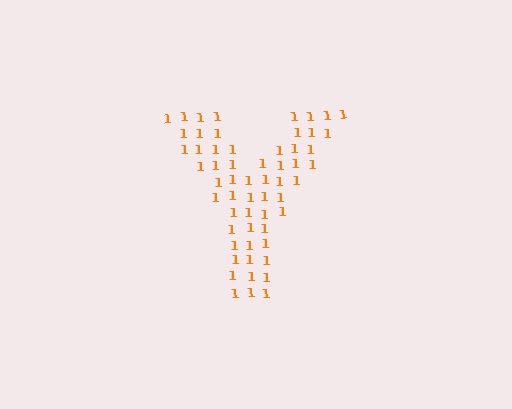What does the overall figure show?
The overall figure shows the letter Y.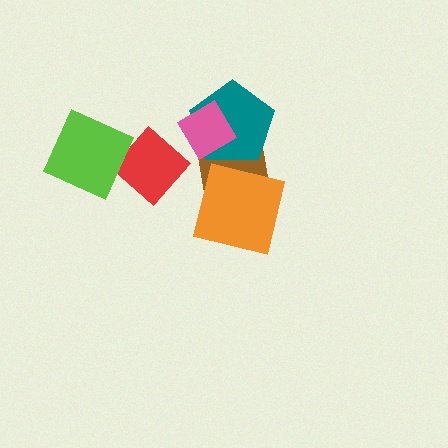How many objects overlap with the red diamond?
1 object overlaps with the red diamond.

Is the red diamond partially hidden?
Yes, it is partially covered by another shape.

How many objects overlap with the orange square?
1 object overlaps with the orange square.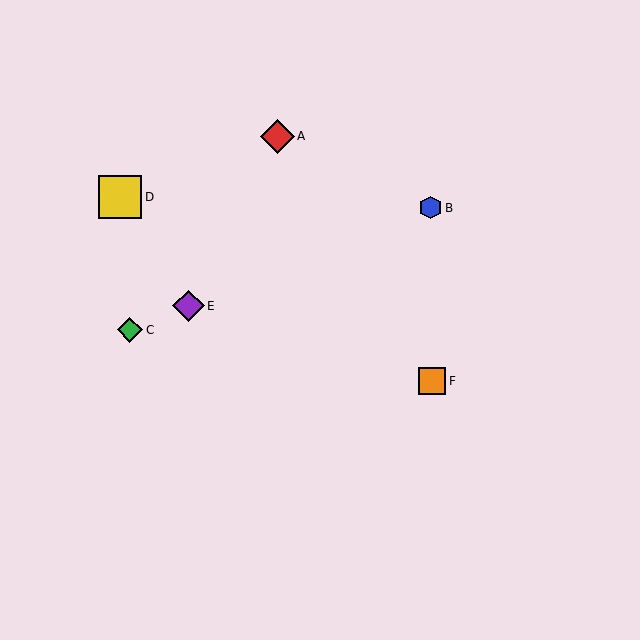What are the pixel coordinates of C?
Object C is at (130, 330).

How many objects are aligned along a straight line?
3 objects (B, C, E) are aligned along a straight line.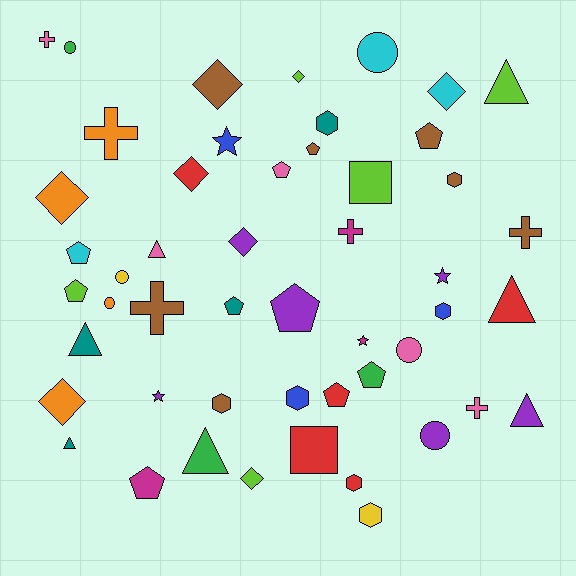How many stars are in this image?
There are 4 stars.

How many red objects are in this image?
There are 5 red objects.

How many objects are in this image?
There are 50 objects.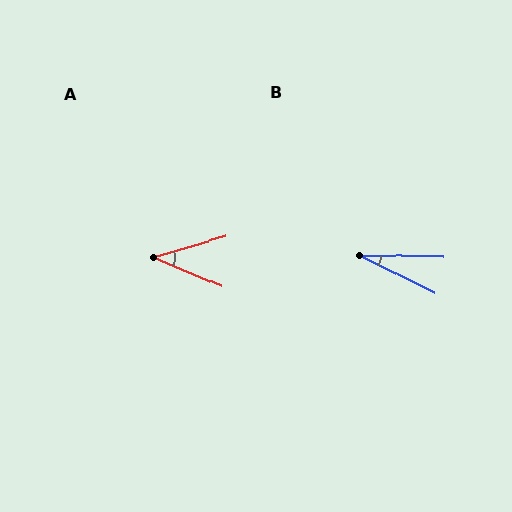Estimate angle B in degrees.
Approximately 26 degrees.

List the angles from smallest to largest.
B (26°), A (39°).